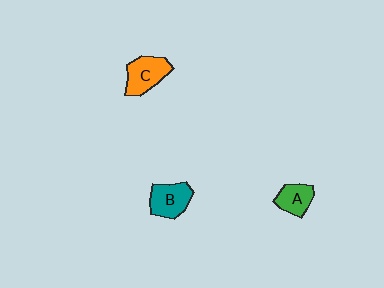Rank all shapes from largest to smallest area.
From largest to smallest: C (orange), B (teal), A (green).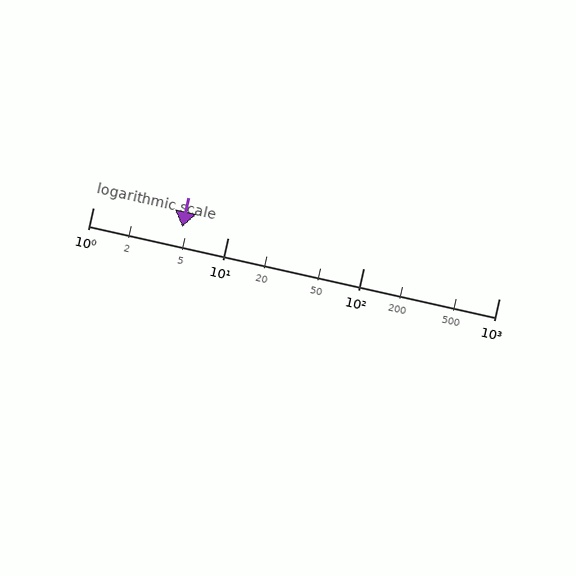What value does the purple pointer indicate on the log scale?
The pointer indicates approximately 4.6.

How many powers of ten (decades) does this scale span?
The scale spans 3 decades, from 1 to 1000.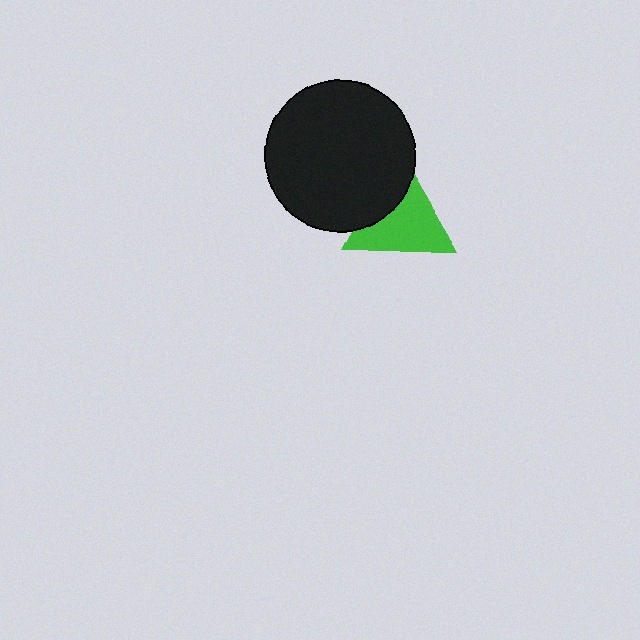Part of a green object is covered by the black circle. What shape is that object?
It is a triangle.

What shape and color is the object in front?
The object in front is a black circle.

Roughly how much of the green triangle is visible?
Most of it is visible (roughly 69%).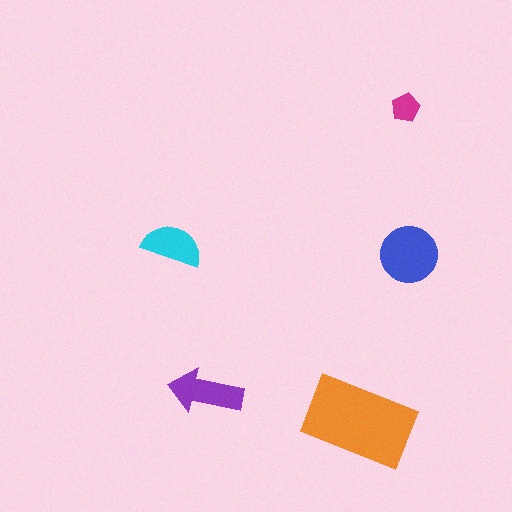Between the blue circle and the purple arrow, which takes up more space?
The blue circle.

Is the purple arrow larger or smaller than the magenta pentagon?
Larger.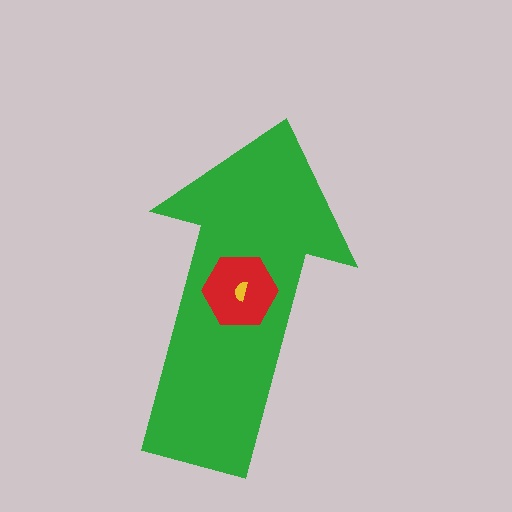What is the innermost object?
The yellow semicircle.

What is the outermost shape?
The green arrow.